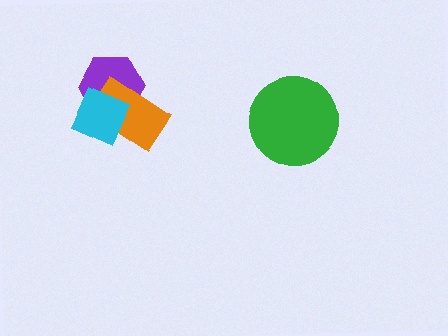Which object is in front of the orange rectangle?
The cyan diamond is in front of the orange rectangle.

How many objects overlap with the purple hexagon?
2 objects overlap with the purple hexagon.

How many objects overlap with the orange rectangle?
2 objects overlap with the orange rectangle.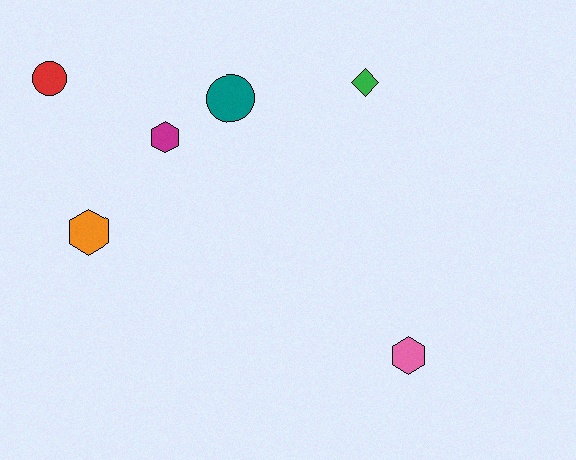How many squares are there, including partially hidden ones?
There are no squares.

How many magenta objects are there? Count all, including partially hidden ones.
There is 1 magenta object.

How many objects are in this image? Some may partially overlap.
There are 6 objects.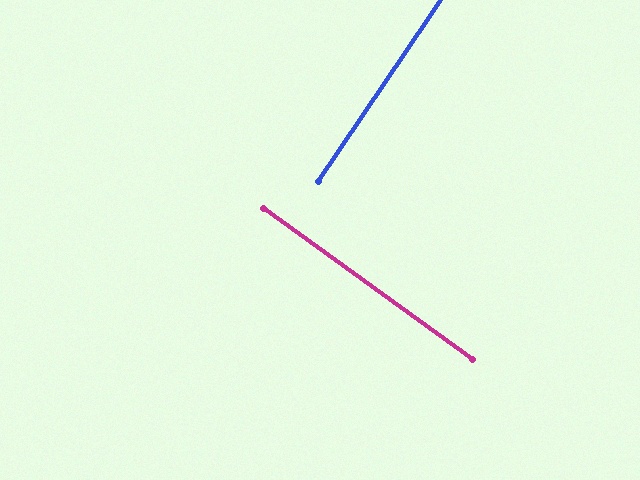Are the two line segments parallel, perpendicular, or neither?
Perpendicular — they meet at approximately 88°.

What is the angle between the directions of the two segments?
Approximately 88 degrees.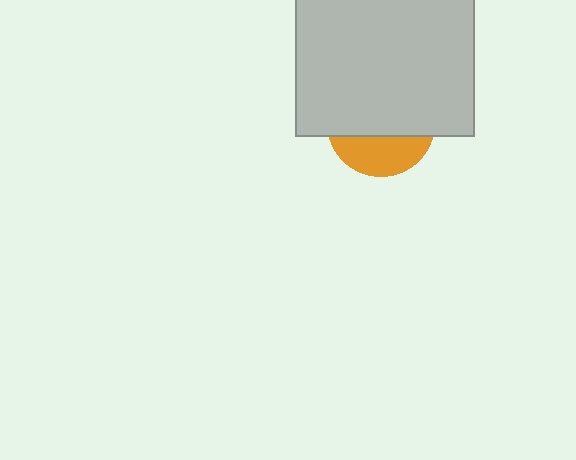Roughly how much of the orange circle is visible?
A small part of it is visible (roughly 34%).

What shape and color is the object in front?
The object in front is a light gray square.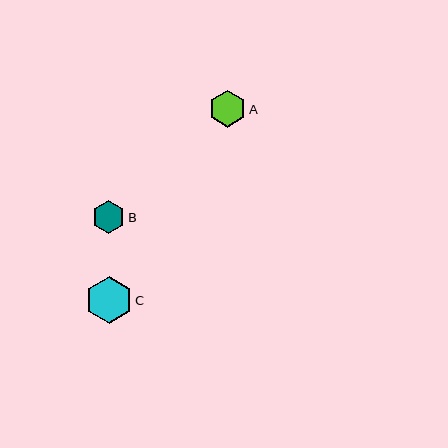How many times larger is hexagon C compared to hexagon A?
Hexagon C is approximately 1.3 times the size of hexagon A.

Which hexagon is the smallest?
Hexagon B is the smallest with a size of approximately 32 pixels.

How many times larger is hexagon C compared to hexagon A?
Hexagon C is approximately 1.3 times the size of hexagon A.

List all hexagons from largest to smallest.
From largest to smallest: C, A, B.